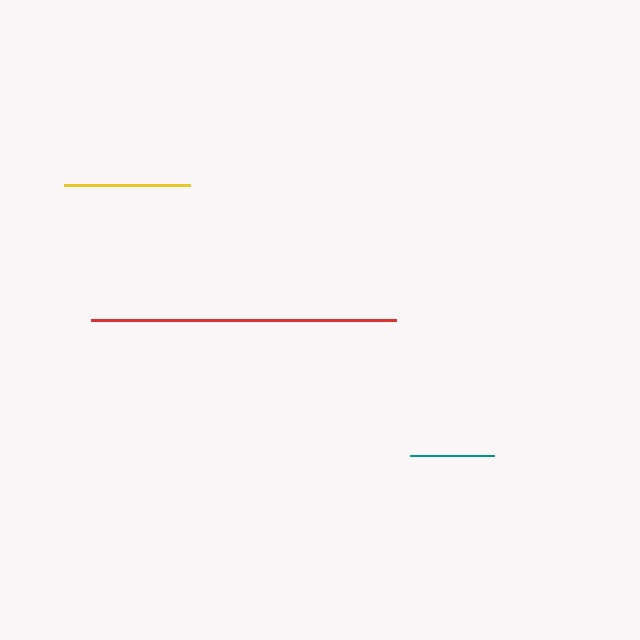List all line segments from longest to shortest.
From longest to shortest: red, yellow, teal.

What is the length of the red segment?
The red segment is approximately 305 pixels long.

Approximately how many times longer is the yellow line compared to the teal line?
The yellow line is approximately 1.5 times the length of the teal line.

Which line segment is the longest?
The red line is the longest at approximately 305 pixels.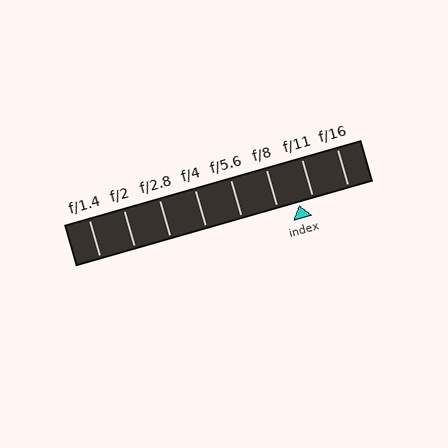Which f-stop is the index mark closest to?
The index mark is closest to f/11.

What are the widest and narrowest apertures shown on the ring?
The widest aperture shown is f/1.4 and the narrowest is f/16.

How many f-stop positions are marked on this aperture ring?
There are 8 f-stop positions marked.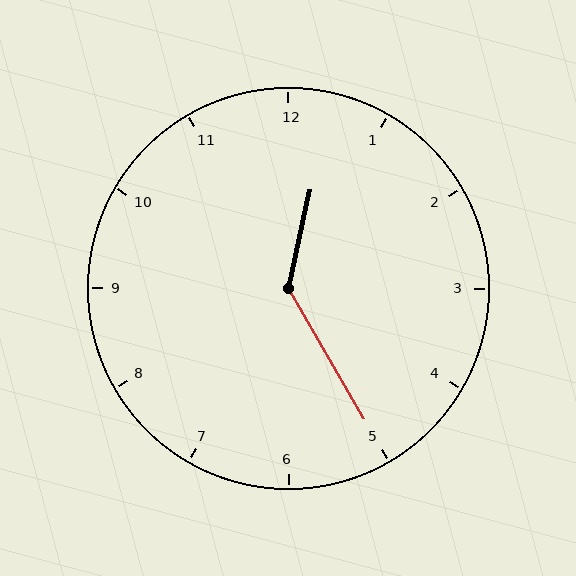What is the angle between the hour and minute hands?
Approximately 138 degrees.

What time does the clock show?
12:25.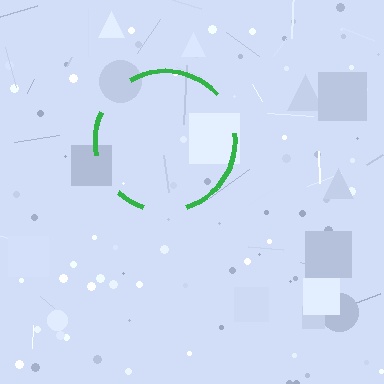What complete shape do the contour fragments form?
The contour fragments form a circle.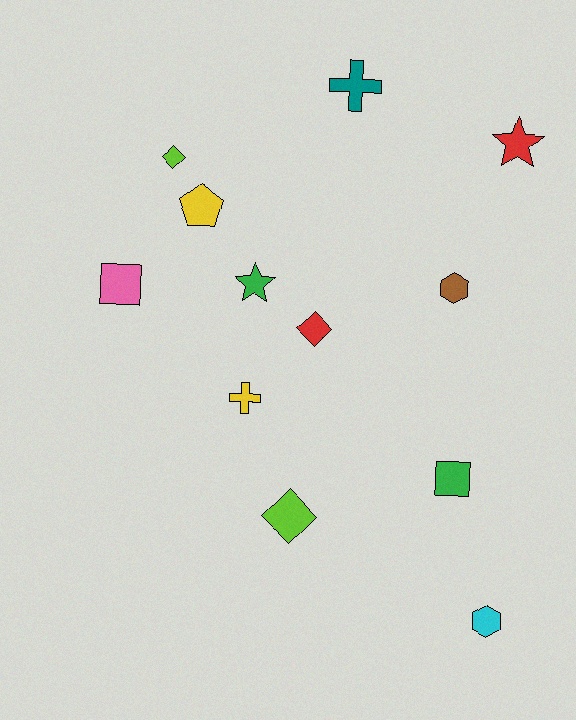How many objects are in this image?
There are 12 objects.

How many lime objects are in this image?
There are 2 lime objects.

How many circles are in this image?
There are no circles.